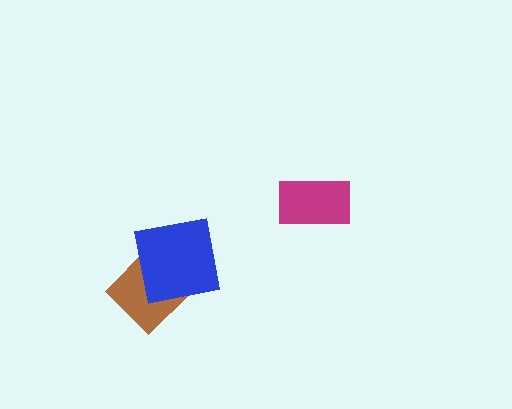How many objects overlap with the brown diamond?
1 object overlaps with the brown diamond.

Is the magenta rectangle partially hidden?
No, no other shape covers it.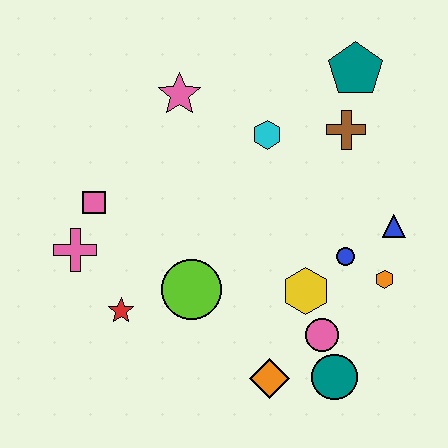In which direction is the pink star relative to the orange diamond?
The pink star is above the orange diamond.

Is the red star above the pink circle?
Yes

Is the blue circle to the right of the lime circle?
Yes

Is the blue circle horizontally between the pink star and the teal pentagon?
Yes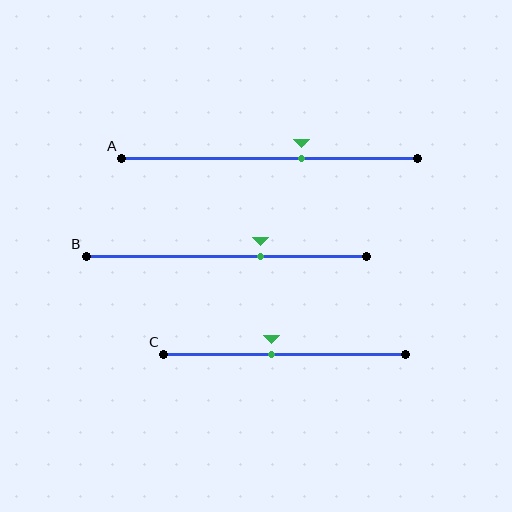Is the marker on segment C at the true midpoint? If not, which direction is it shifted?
No, the marker on segment C is shifted to the left by about 5% of the segment length.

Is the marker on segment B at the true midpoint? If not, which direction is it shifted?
No, the marker on segment B is shifted to the right by about 12% of the segment length.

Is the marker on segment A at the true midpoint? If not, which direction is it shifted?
No, the marker on segment A is shifted to the right by about 11% of the segment length.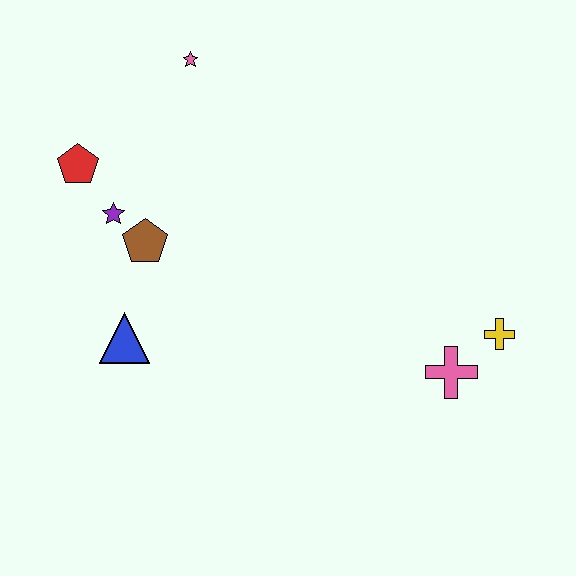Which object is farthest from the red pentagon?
The yellow cross is farthest from the red pentagon.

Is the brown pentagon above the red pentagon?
No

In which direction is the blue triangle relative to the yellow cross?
The blue triangle is to the left of the yellow cross.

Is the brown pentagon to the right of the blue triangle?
Yes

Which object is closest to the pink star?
The red pentagon is closest to the pink star.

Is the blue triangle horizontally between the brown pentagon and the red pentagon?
Yes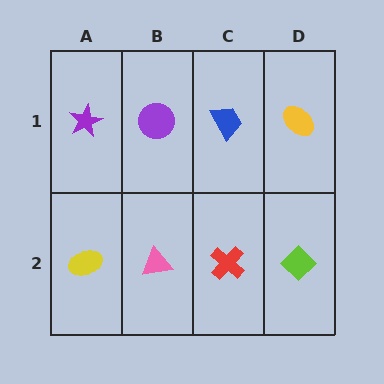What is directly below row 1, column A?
A yellow ellipse.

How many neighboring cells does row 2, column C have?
3.